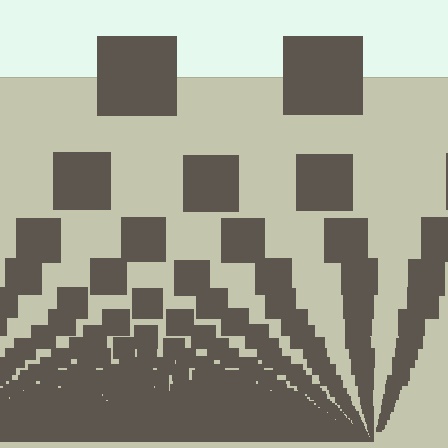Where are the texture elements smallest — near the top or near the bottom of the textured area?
Near the bottom.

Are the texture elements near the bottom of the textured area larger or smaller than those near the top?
Smaller. The gradient is inverted — elements near the bottom are smaller and denser.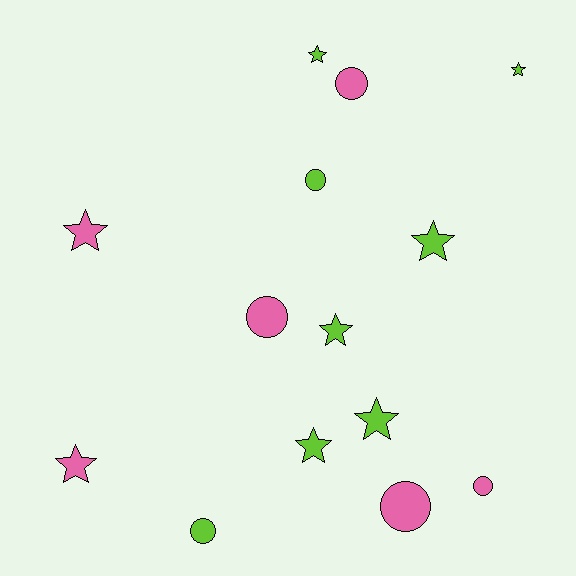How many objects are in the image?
There are 14 objects.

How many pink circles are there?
There are 4 pink circles.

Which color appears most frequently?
Lime, with 8 objects.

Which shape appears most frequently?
Star, with 8 objects.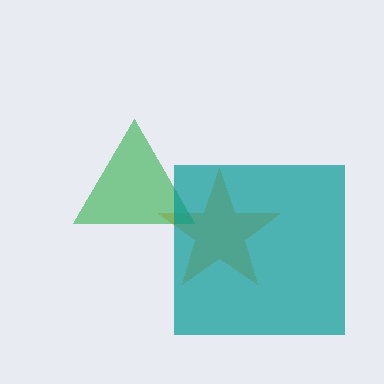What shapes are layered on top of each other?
The layered shapes are: an orange star, a green triangle, a teal square.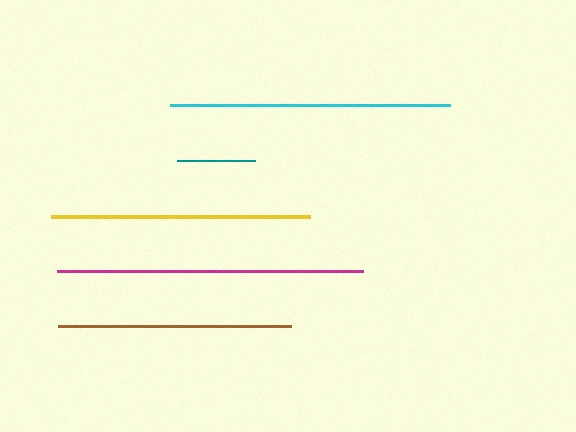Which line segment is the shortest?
The teal line is the shortest at approximately 78 pixels.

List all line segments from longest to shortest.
From longest to shortest: magenta, cyan, yellow, brown, teal.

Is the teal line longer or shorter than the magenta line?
The magenta line is longer than the teal line.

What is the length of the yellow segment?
The yellow segment is approximately 259 pixels long.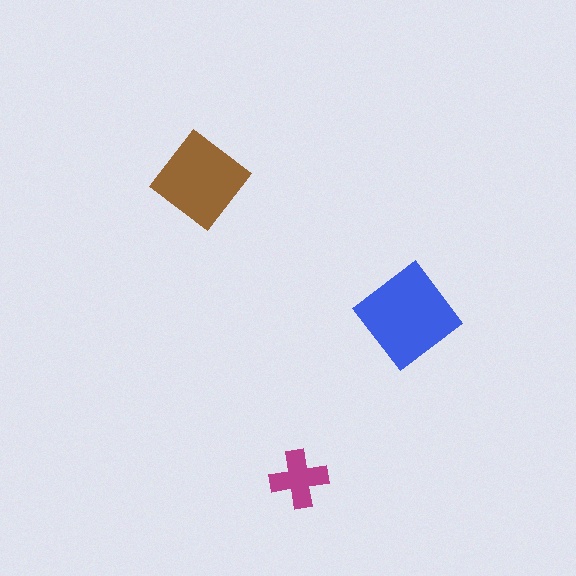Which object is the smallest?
The magenta cross.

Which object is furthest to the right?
The blue diamond is rightmost.